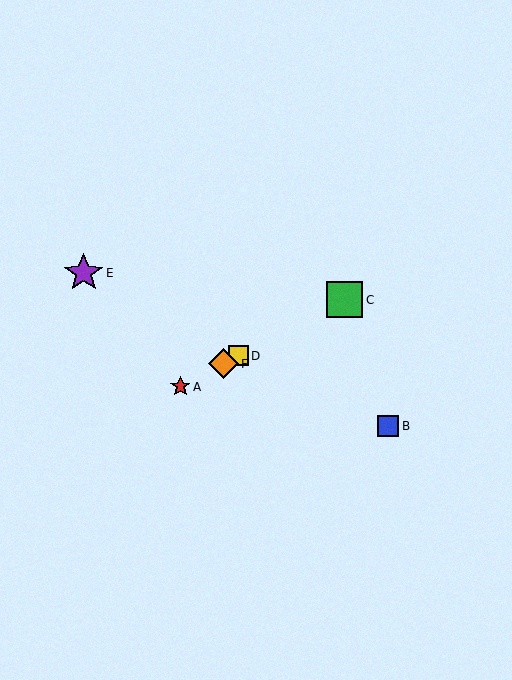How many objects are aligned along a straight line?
4 objects (A, C, D, F) are aligned along a straight line.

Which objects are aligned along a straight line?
Objects A, C, D, F are aligned along a straight line.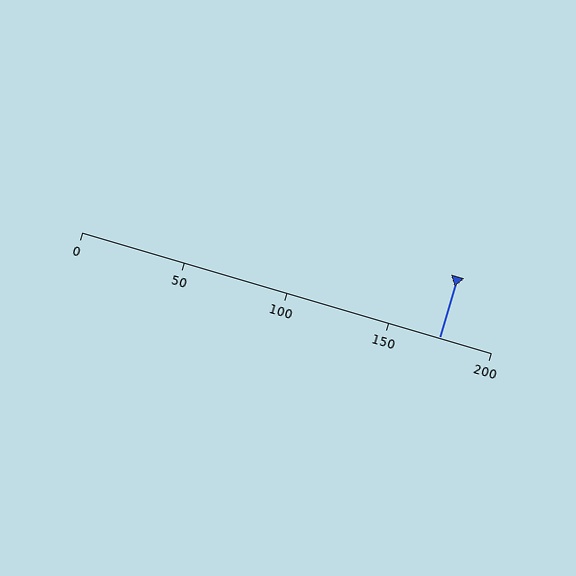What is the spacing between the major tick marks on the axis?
The major ticks are spaced 50 apart.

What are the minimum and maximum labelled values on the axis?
The axis runs from 0 to 200.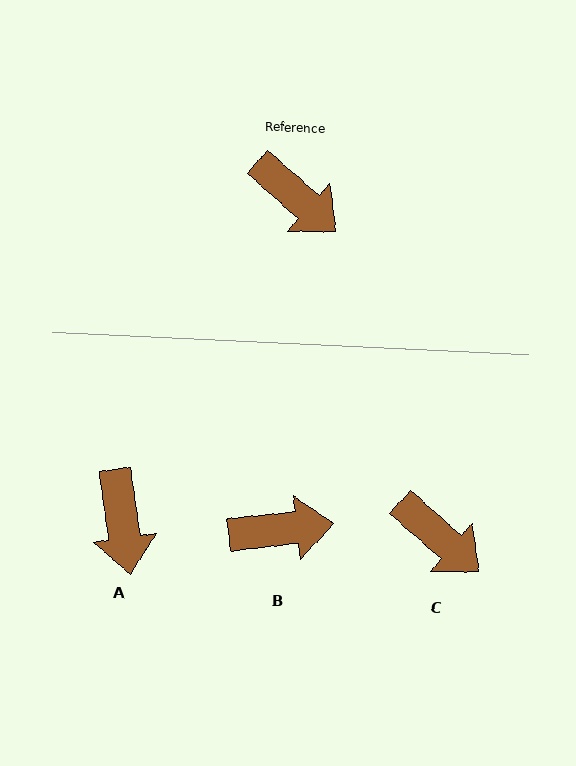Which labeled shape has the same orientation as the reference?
C.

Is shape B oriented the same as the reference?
No, it is off by about 48 degrees.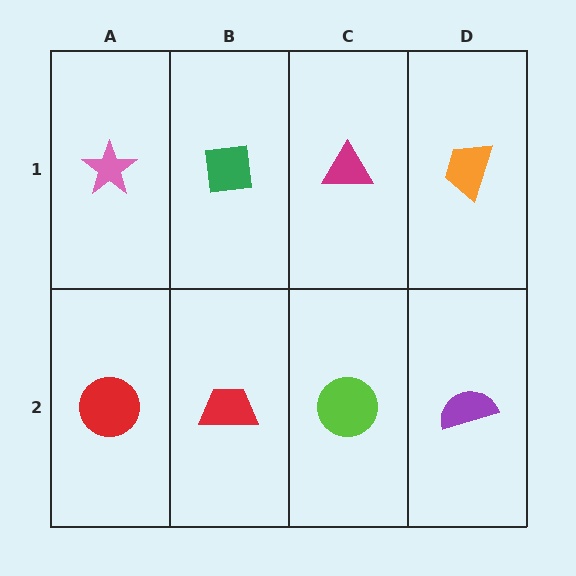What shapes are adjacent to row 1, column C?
A lime circle (row 2, column C), a green square (row 1, column B), an orange trapezoid (row 1, column D).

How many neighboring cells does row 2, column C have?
3.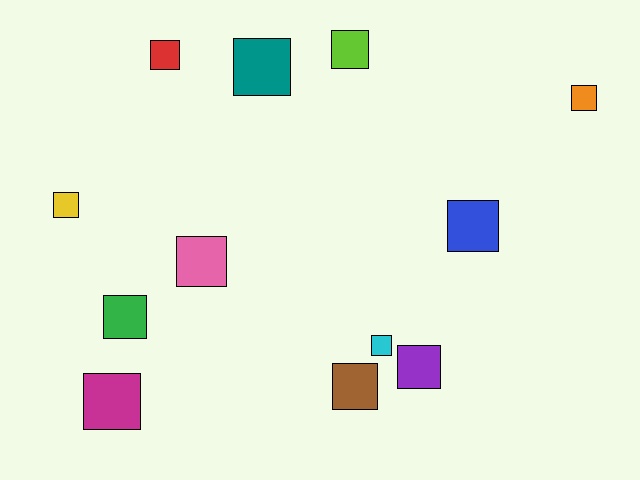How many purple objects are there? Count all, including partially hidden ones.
There is 1 purple object.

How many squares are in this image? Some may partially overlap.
There are 12 squares.